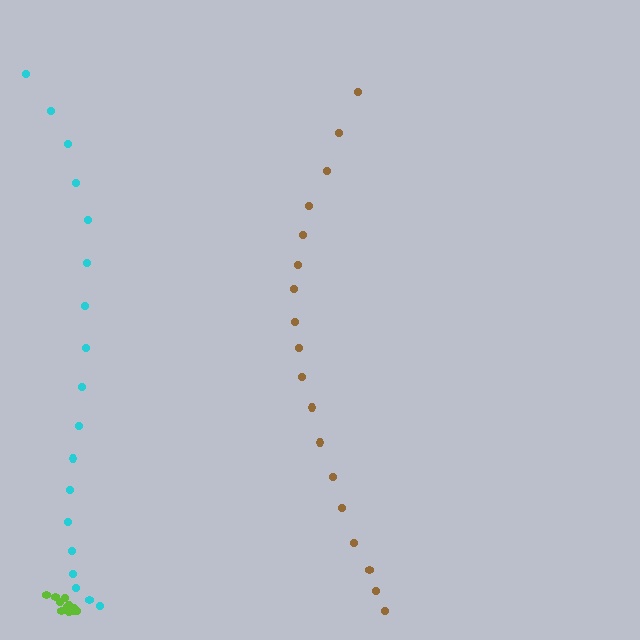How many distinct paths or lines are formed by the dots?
There are 3 distinct paths.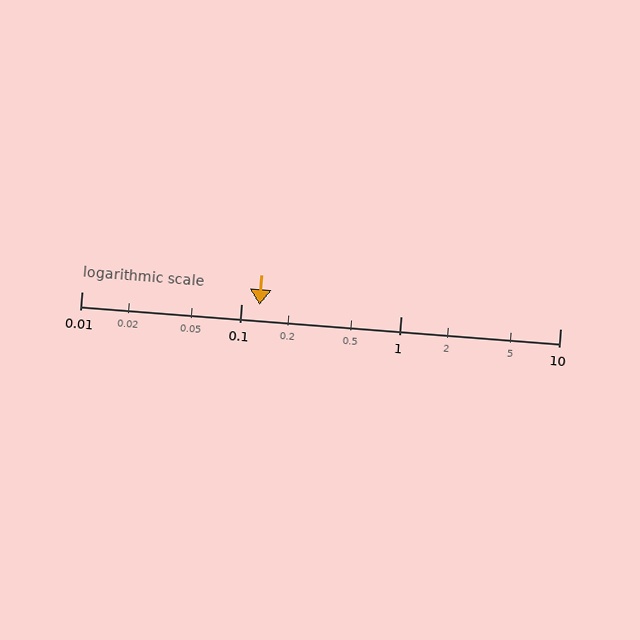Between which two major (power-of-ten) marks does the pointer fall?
The pointer is between 0.1 and 1.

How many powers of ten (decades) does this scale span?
The scale spans 3 decades, from 0.01 to 10.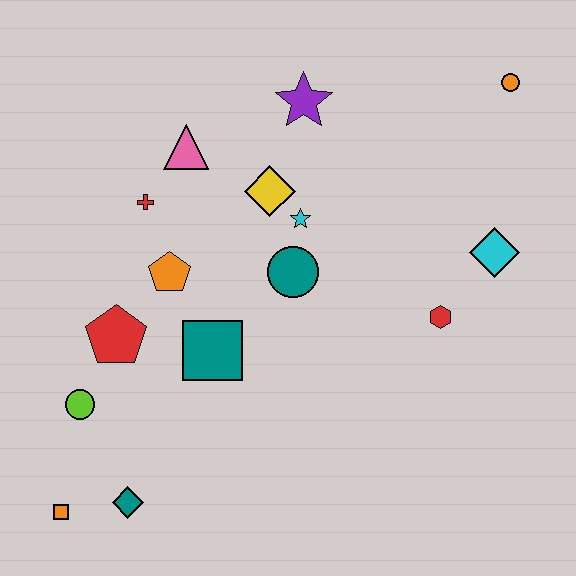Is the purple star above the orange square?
Yes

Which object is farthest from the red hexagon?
The orange square is farthest from the red hexagon.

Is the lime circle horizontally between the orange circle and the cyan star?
No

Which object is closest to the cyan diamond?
The red hexagon is closest to the cyan diamond.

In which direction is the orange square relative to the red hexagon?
The orange square is to the left of the red hexagon.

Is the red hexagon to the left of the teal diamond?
No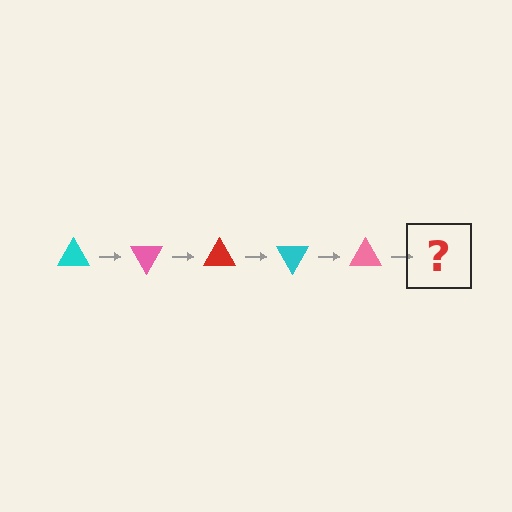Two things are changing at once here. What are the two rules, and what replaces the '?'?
The two rules are that it rotates 60 degrees each step and the color cycles through cyan, pink, and red. The '?' should be a red triangle, rotated 300 degrees from the start.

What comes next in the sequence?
The next element should be a red triangle, rotated 300 degrees from the start.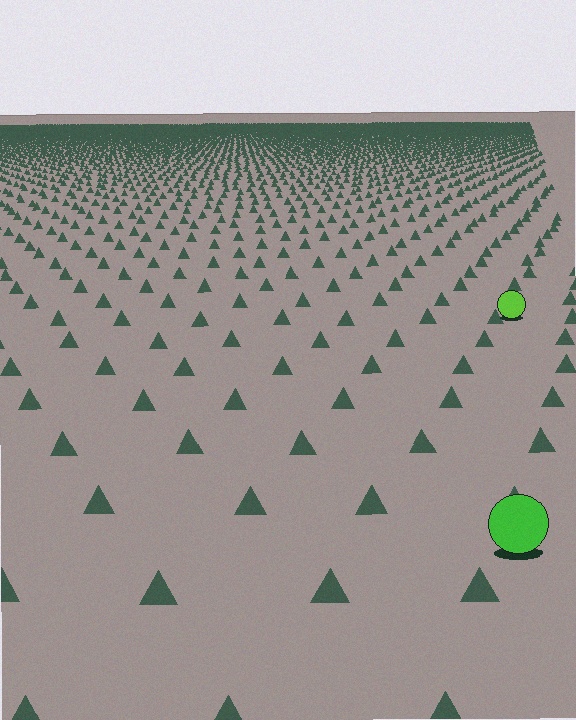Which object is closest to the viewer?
The green circle is closest. The texture marks near it are larger and more spread out.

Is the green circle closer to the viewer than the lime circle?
Yes. The green circle is closer — you can tell from the texture gradient: the ground texture is coarser near it.